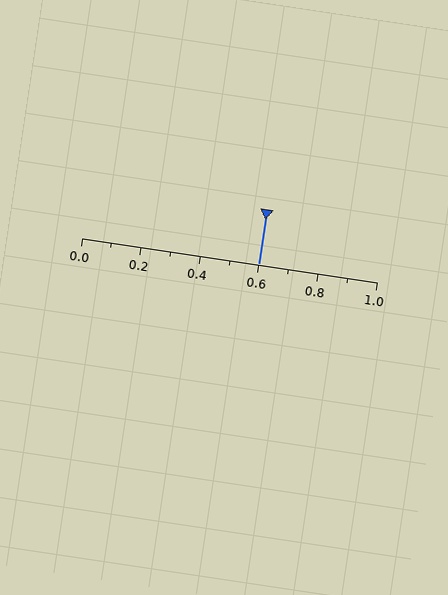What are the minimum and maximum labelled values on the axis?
The axis runs from 0.0 to 1.0.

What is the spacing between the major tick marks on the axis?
The major ticks are spaced 0.2 apart.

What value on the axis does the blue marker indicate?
The marker indicates approximately 0.6.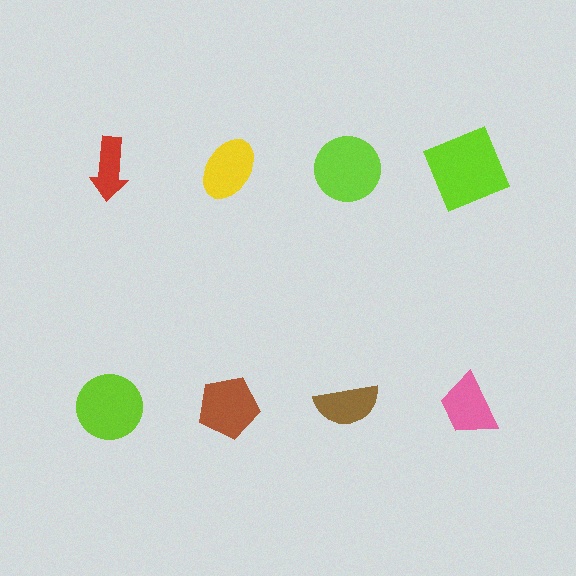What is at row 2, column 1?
A lime circle.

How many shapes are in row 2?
4 shapes.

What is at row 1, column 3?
A lime circle.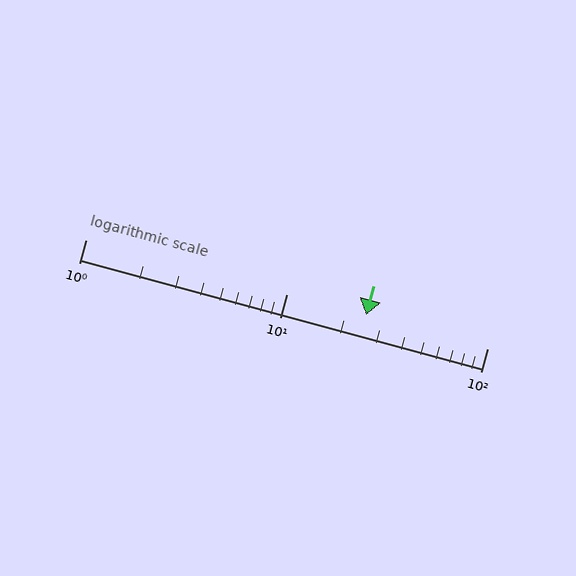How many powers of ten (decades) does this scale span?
The scale spans 2 decades, from 1 to 100.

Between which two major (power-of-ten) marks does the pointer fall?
The pointer is between 10 and 100.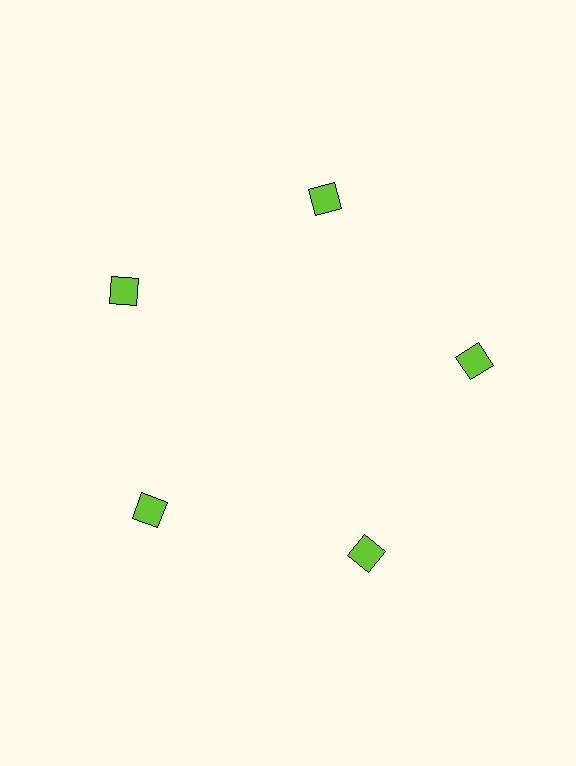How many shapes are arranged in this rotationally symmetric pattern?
There are 5 shapes, arranged in 5 groups of 1.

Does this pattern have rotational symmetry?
Yes, this pattern has 5-fold rotational symmetry. It looks the same after rotating 72 degrees around the center.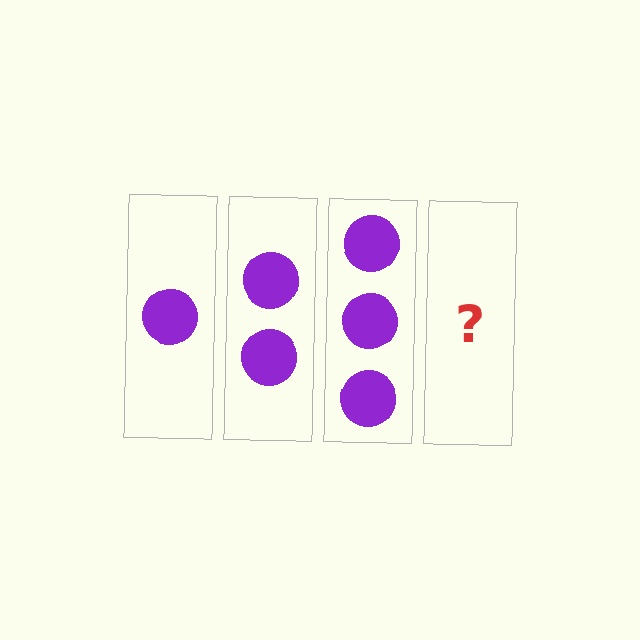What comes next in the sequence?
The next element should be 4 circles.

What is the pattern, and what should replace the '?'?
The pattern is that each step adds one more circle. The '?' should be 4 circles.